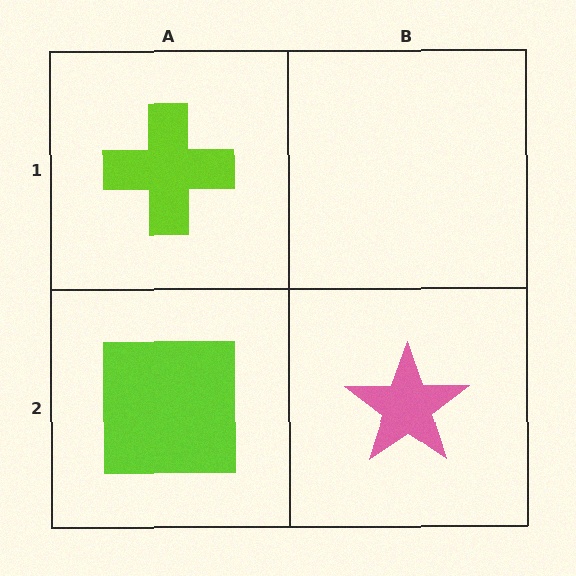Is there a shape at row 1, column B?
No, that cell is empty.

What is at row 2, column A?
A lime square.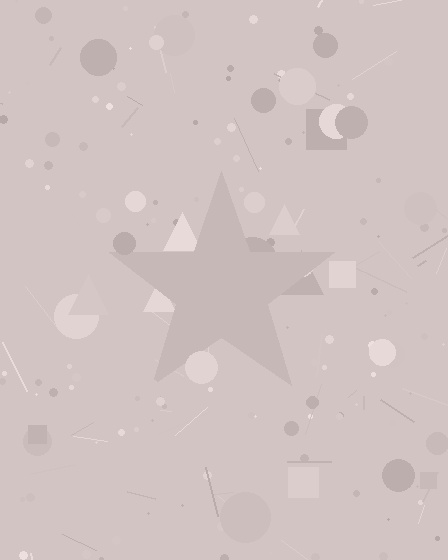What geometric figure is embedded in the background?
A star is embedded in the background.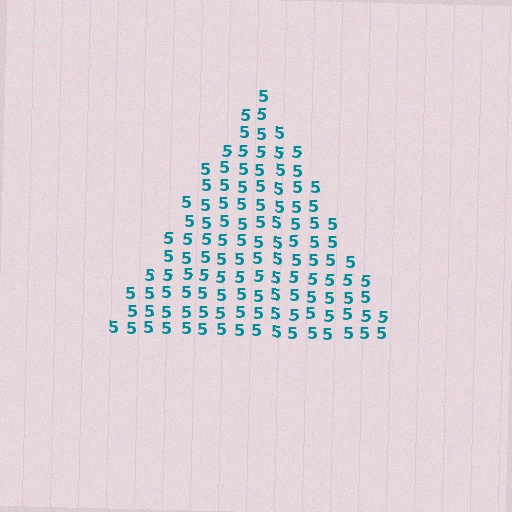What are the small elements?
The small elements are digit 5's.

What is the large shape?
The large shape is a triangle.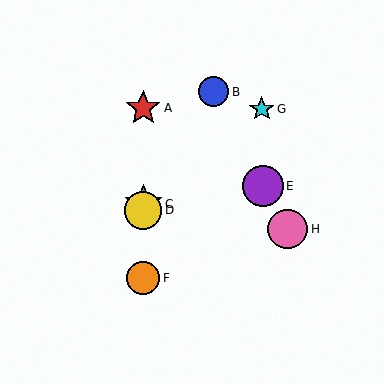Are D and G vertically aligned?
No, D is at x≈143 and G is at x≈262.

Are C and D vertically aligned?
Yes, both are at x≈143.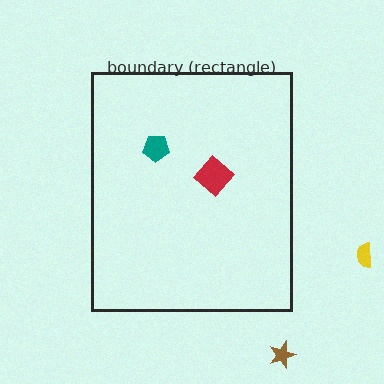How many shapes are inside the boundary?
2 inside, 2 outside.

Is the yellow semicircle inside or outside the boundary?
Outside.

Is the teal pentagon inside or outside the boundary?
Inside.